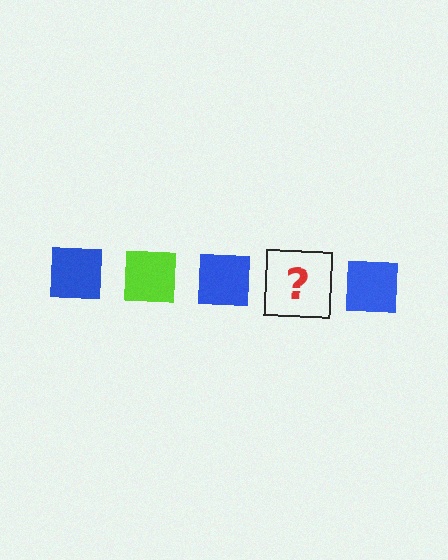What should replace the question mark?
The question mark should be replaced with a lime square.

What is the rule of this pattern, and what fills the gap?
The rule is that the pattern cycles through blue, lime squares. The gap should be filled with a lime square.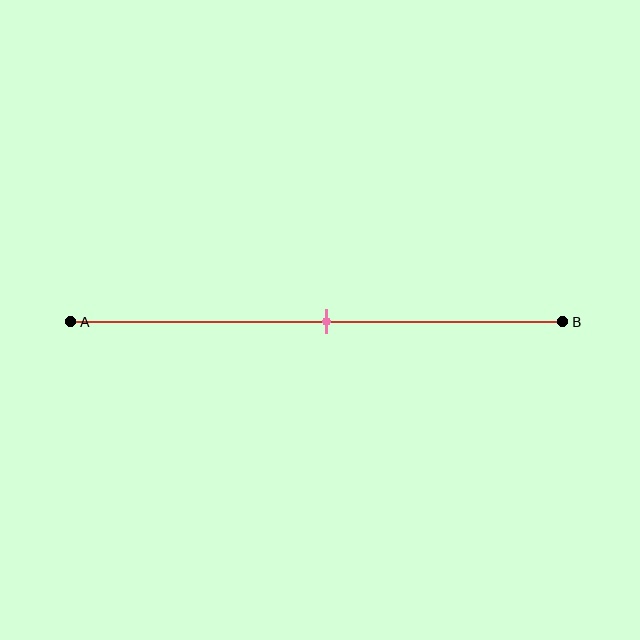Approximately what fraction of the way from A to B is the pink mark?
The pink mark is approximately 50% of the way from A to B.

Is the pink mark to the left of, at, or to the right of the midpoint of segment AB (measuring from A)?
The pink mark is approximately at the midpoint of segment AB.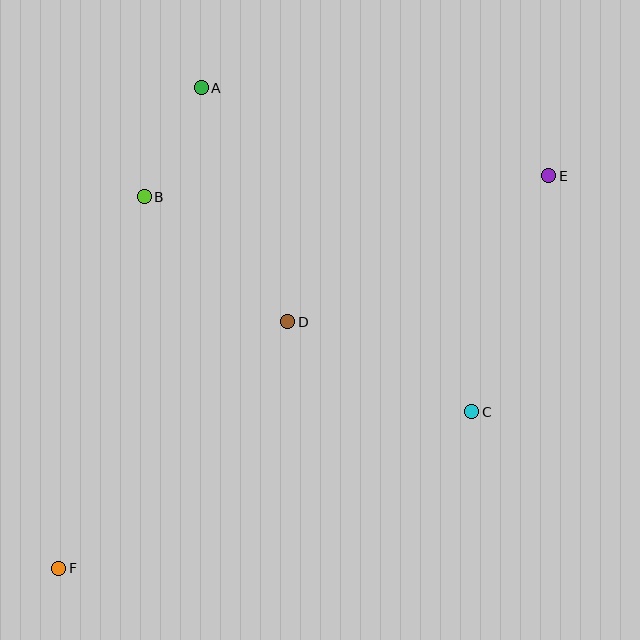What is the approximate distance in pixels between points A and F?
The distance between A and F is approximately 501 pixels.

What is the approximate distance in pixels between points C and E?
The distance between C and E is approximately 248 pixels.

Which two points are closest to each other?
Points A and B are closest to each other.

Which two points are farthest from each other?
Points E and F are farthest from each other.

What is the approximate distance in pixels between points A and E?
The distance between A and E is approximately 359 pixels.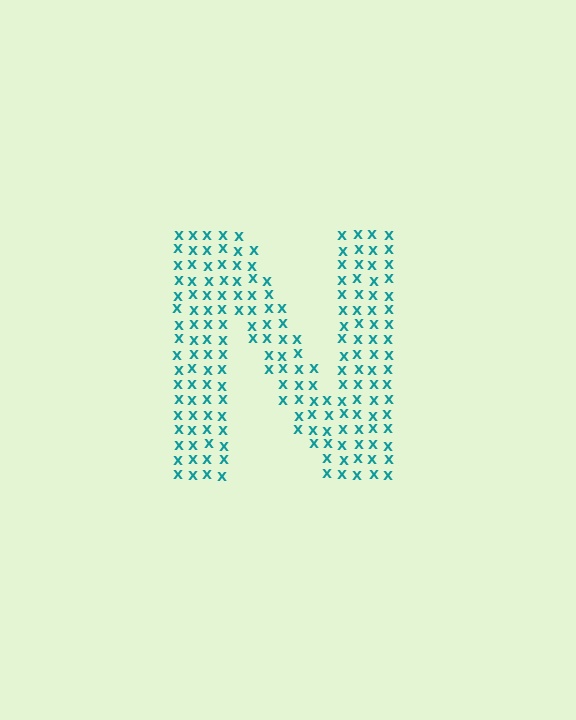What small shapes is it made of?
It is made of small letter X's.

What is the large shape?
The large shape is the letter N.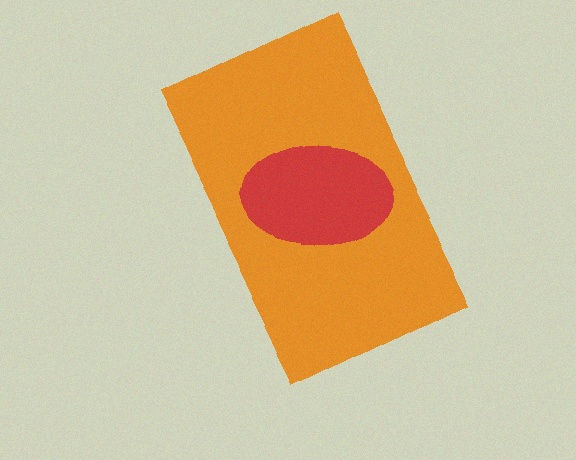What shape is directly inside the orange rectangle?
The red ellipse.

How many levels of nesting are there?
2.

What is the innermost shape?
The red ellipse.